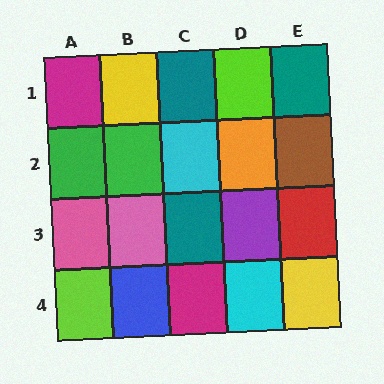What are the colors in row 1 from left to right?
Magenta, yellow, teal, lime, teal.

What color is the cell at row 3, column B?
Pink.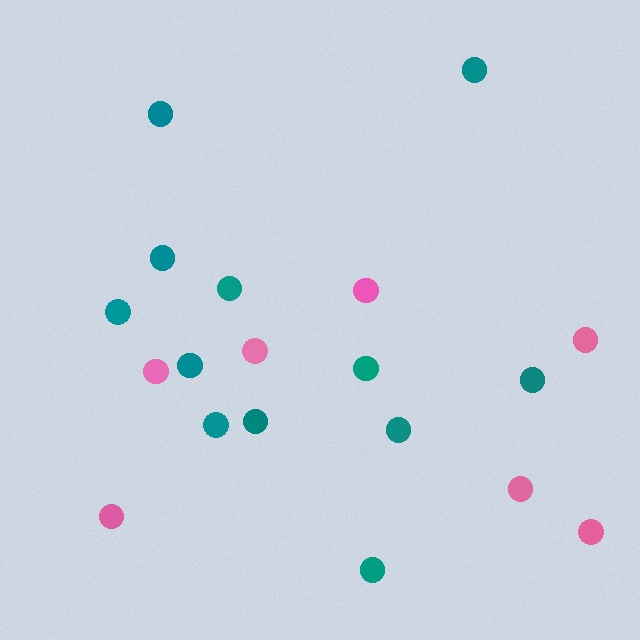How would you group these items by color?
There are 2 groups: one group of teal circles (12) and one group of pink circles (7).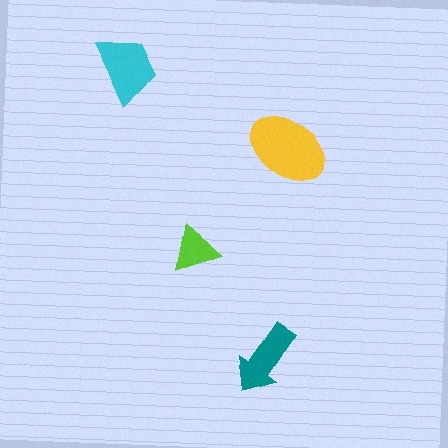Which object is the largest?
The yellow ellipse.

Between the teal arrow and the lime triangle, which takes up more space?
The teal arrow.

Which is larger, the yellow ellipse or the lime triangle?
The yellow ellipse.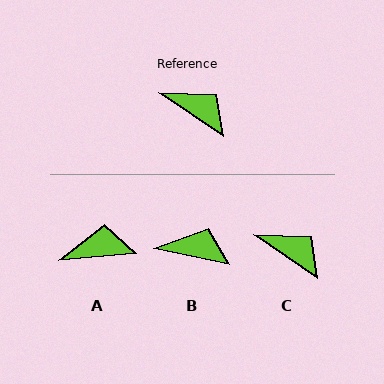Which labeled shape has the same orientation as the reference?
C.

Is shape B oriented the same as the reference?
No, it is off by about 22 degrees.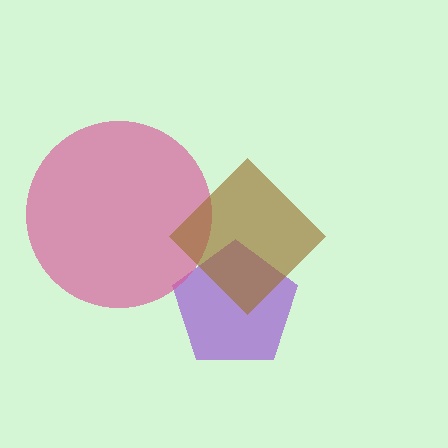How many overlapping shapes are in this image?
There are 3 overlapping shapes in the image.